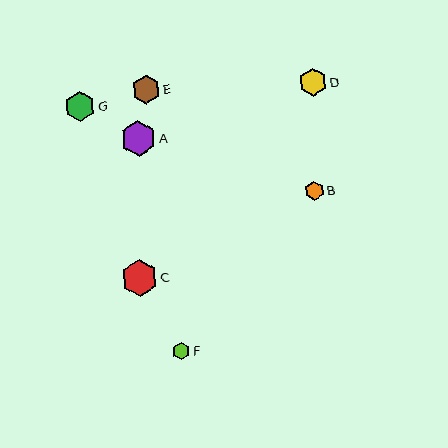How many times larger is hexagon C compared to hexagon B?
Hexagon C is approximately 1.9 times the size of hexagon B.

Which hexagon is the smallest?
Hexagon F is the smallest with a size of approximately 17 pixels.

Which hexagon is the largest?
Hexagon C is the largest with a size of approximately 36 pixels.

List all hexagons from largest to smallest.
From largest to smallest: C, A, G, E, D, B, F.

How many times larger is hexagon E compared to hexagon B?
Hexagon E is approximately 1.5 times the size of hexagon B.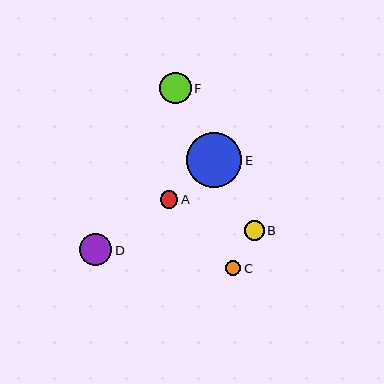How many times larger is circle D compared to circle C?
Circle D is approximately 2.1 times the size of circle C.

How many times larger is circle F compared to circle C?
Circle F is approximately 2.0 times the size of circle C.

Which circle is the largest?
Circle E is the largest with a size of approximately 55 pixels.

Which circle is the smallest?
Circle C is the smallest with a size of approximately 15 pixels.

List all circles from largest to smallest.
From largest to smallest: E, D, F, B, A, C.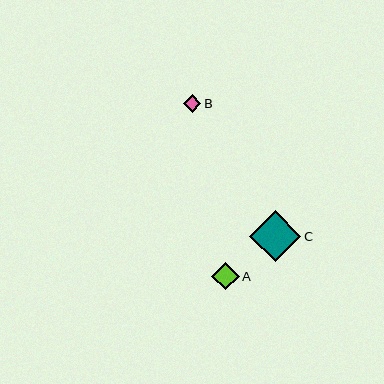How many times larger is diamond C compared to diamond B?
Diamond C is approximately 2.9 times the size of diamond B.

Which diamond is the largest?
Diamond C is the largest with a size of approximately 51 pixels.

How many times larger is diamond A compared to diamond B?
Diamond A is approximately 1.5 times the size of diamond B.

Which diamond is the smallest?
Diamond B is the smallest with a size of approximately 18 pixels.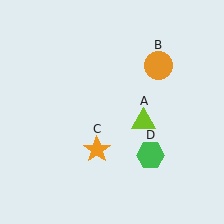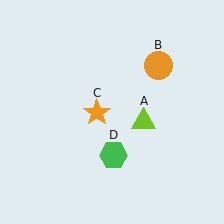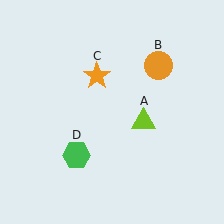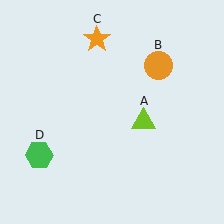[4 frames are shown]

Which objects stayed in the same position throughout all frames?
Lime triangle (object A) and orange circle (object B) remained stationary.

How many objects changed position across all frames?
2 objects changed position: orange star (object C), green hexagon (object D).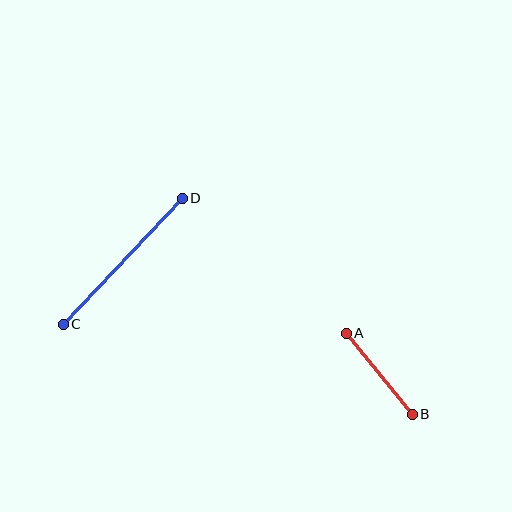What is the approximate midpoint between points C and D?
The midpoint is at approximately (123, 261) pixels.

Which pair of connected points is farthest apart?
Points C and D are farthest apart.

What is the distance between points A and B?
The distance is approximately 105 pixels.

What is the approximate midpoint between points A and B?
The midpoint is at approximately (379, 374) pixels.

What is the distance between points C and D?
The distance is approximately 174 pixels.